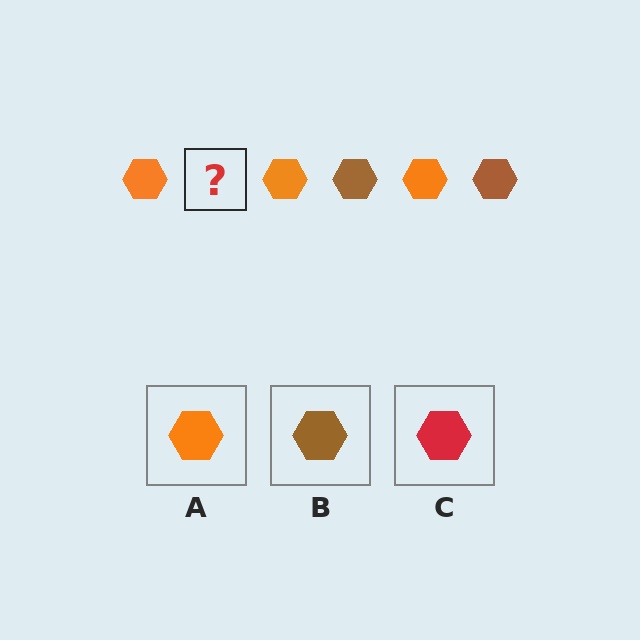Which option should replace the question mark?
Option B.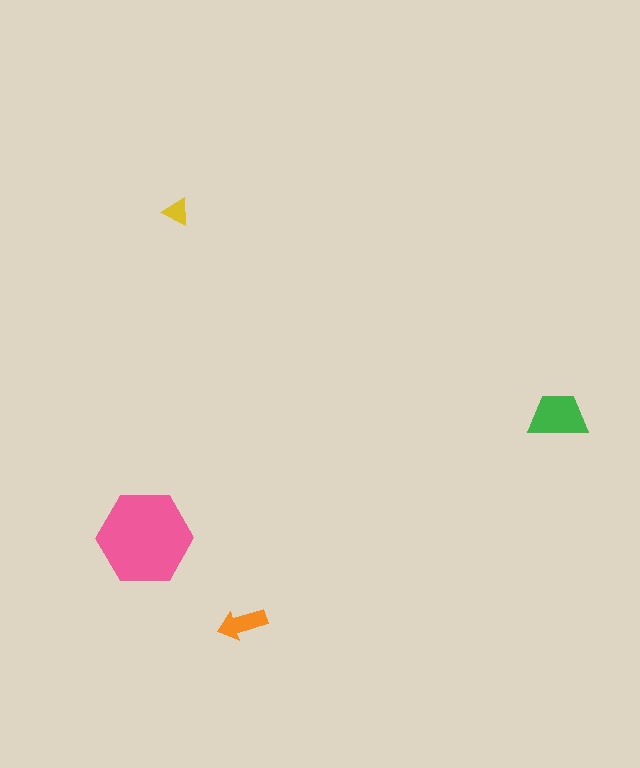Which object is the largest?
The pink hexagon.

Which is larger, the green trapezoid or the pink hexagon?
The pink hexagon.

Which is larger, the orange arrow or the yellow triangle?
The orange arrow.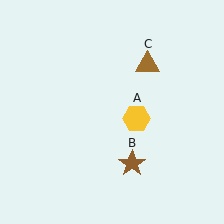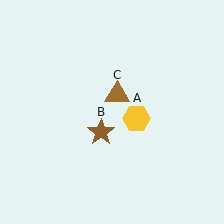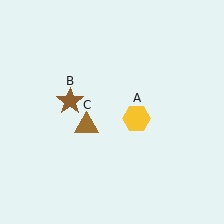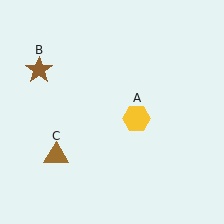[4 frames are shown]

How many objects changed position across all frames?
2 objects changed position: brown star (object B), brown triangle (object C).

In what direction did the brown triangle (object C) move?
The brown triangle (object C) moved down and to the left.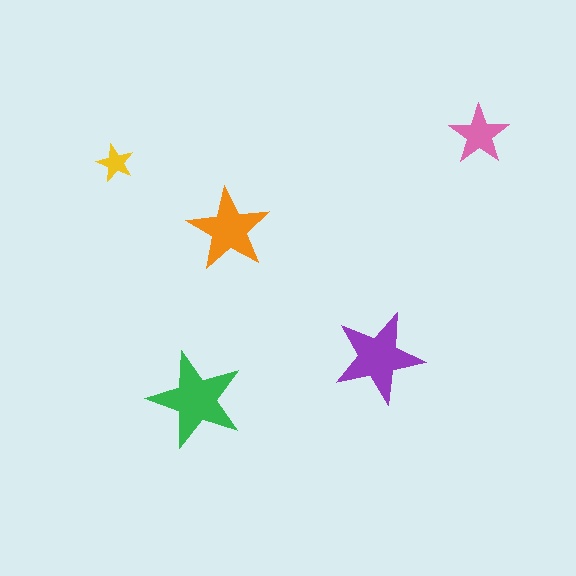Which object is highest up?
The pink star is topmost.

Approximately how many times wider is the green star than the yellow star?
About 2.5 times wider.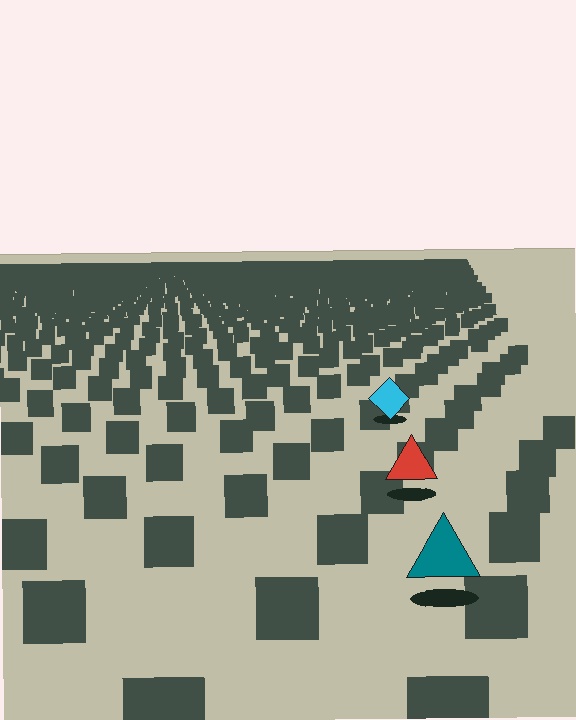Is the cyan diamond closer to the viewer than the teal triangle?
No. The teal triangle is closer — you can tell from the texture gradient: the ground texture is coarser near it.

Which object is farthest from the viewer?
The cyan diamond is farthest from the viewer. It appears smaller and the ground texture around it is denser.